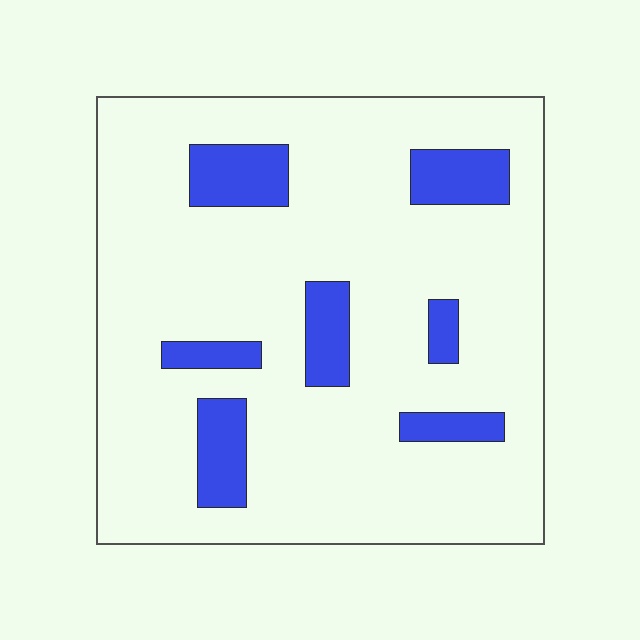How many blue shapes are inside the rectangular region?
7.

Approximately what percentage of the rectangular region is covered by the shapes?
Approximately 15%.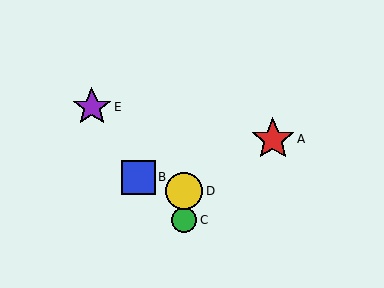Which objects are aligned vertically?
Objects C, D are aligned vertically.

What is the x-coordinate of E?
Object E is at x≈92.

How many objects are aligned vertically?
2 objects (C, D) are aligned vertically.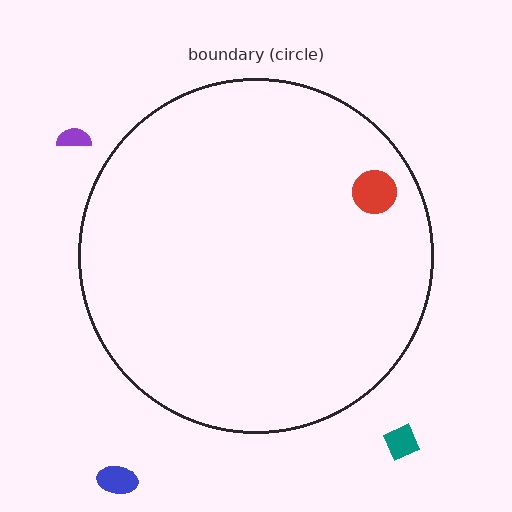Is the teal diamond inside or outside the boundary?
Outside.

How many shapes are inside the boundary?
1 inside, 3 outside.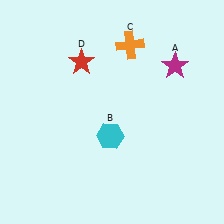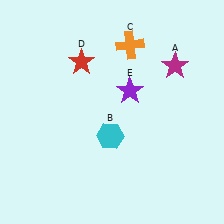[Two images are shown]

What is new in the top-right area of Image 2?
A purple star (E) was added in the top-right area of Image 2.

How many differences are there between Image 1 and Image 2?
There is 1 difference between the two images.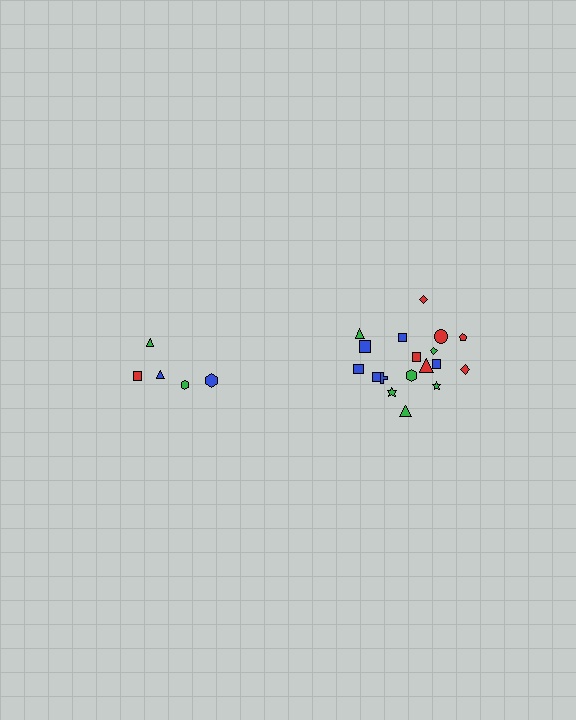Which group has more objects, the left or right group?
The right group.